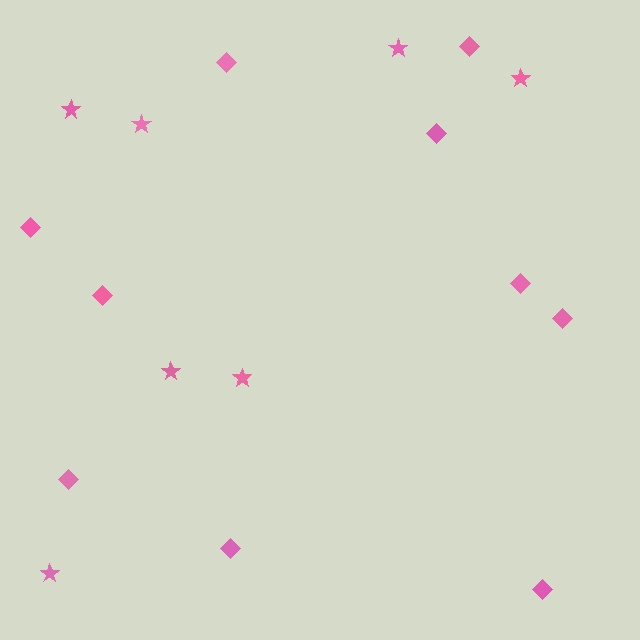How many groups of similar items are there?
There are 2 groups: one group of diamonds (10) and one group of stars (7).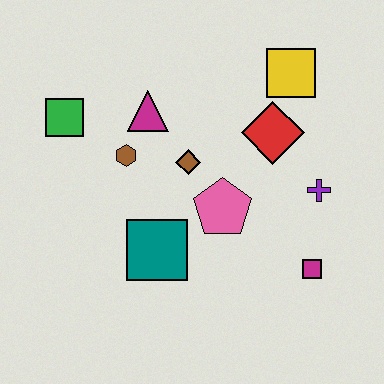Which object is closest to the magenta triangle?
The brown hexagon is closest to the magenta triangle.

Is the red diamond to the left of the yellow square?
Yes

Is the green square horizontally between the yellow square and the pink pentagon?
No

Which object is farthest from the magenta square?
The green square is farthest from the magenta square.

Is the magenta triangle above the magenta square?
Yes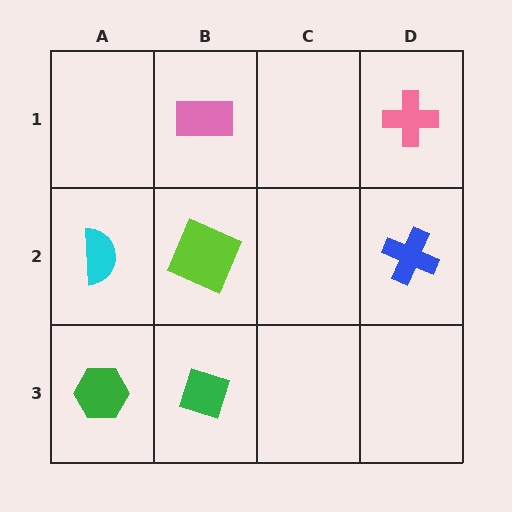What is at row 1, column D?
A pink cross.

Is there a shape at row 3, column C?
No, that cell is empty.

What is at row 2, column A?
A cyan semicircle.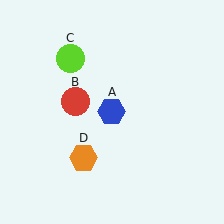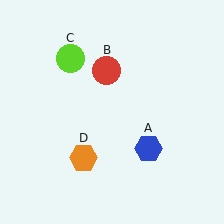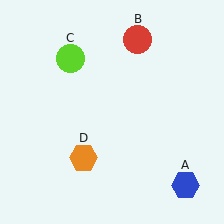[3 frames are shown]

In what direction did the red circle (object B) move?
The red circle (object B) moved up and to the right.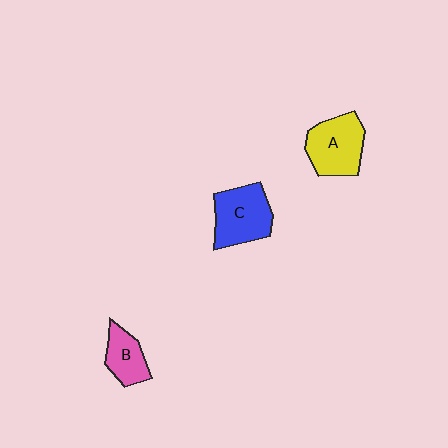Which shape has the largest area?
Shape C (blue).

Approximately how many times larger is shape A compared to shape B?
Approximately 1.6 times.